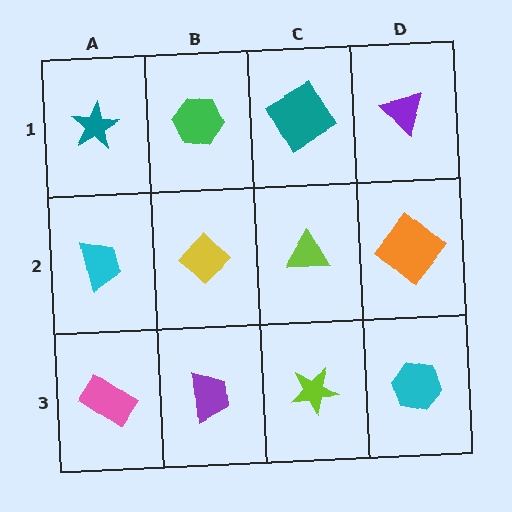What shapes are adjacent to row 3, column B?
A yellow diamond (row 2, column B), a pink rectangle (row 3, column A), a lime star (row 3, column C).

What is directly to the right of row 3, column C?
A cyan hexagon.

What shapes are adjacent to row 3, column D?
An orange diamond (row 2, column D), a lime star (row 3, column C).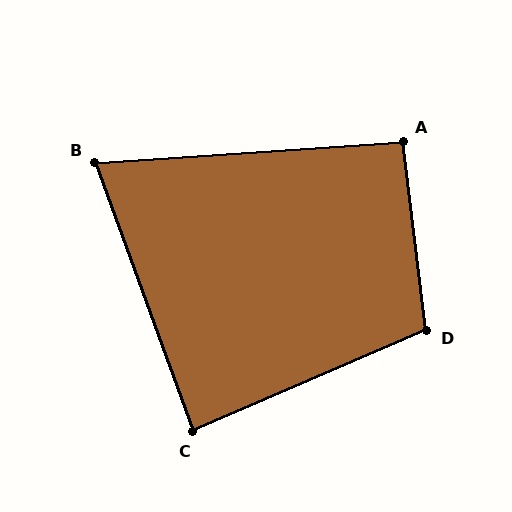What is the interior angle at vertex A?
Approximately 93 degrees (approximately right).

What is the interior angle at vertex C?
Approximately 87 degrees (approximately right).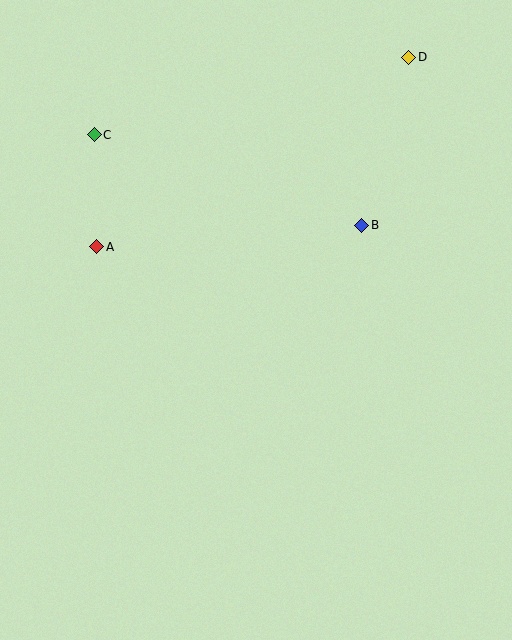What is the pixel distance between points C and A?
The distance between C and A is 112 pixels.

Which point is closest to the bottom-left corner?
Point A is closest to the bottom-left corner.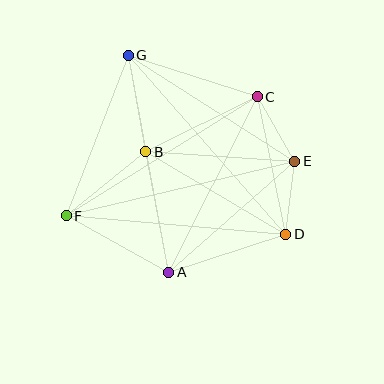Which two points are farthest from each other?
Points D and G are farthest from each other.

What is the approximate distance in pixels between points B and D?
The distance between B and D is approximately 162 pixels.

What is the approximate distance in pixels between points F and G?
The distance between F and G is approximately 172 pixels.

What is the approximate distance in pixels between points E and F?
The distance between E and F is approximately 235 pixels.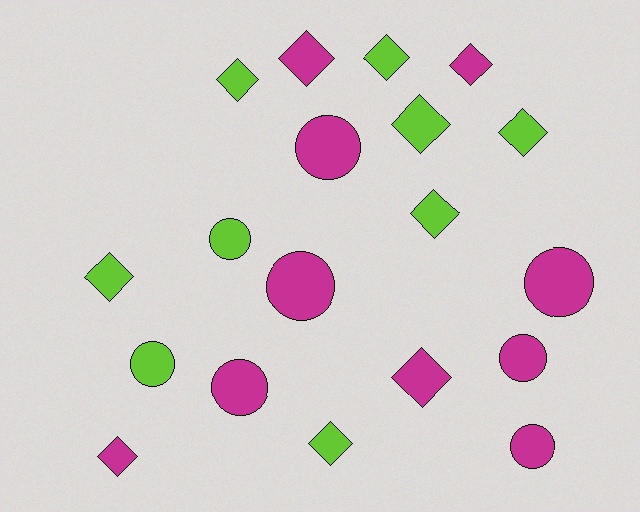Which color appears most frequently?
Magenta, with 10 objects.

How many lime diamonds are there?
There are 7 lime diamonds.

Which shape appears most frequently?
Diamond, with 11 objects.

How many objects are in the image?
There are 19 objects.